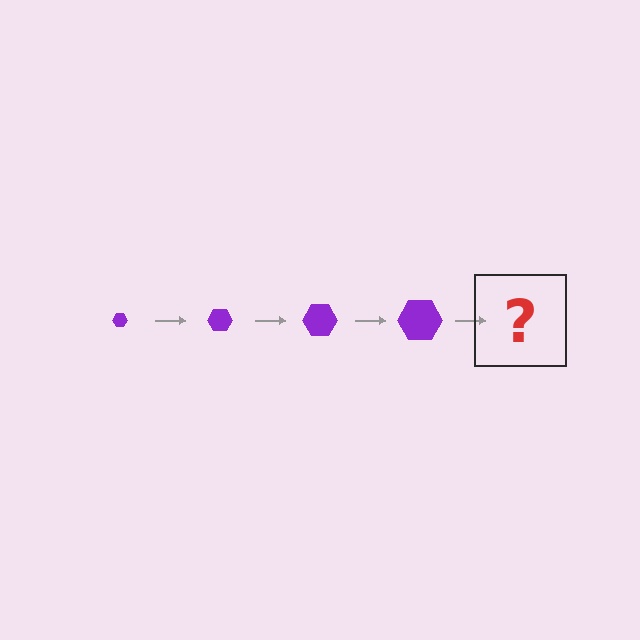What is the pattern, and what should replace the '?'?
The pattern is that the hexagon gets progressively larger each step. The '?' should be a purple hexagon, larger than the previous one.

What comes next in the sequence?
The next element should be a purple hexagon, larger than the previous one.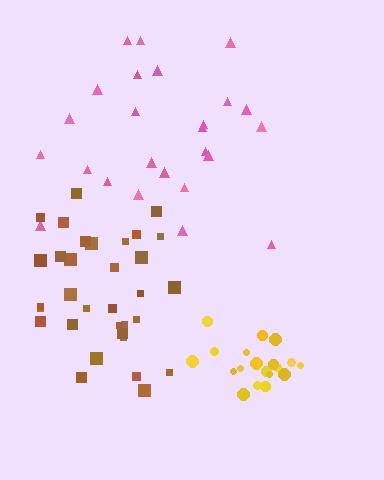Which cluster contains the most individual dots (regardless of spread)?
Brown (33).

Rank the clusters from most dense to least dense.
yellow, brown, pink.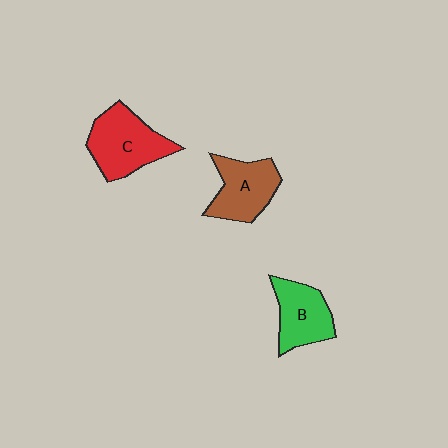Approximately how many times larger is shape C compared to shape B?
Approximately 1.3 times.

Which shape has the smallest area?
Shape B (green).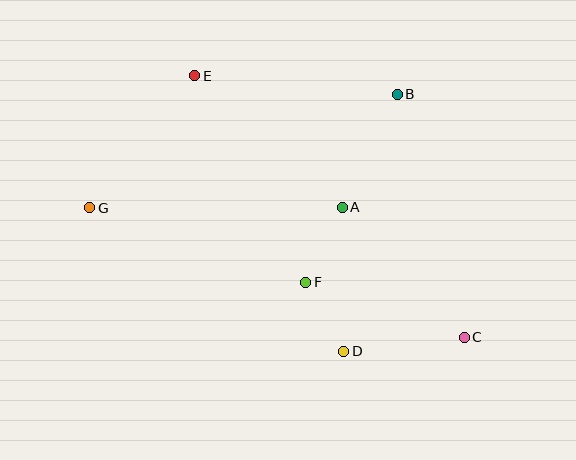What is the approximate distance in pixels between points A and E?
The distance between A and E is approximately 198 pixels.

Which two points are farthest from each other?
Points C and G are farthest from each other.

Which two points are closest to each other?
Points D and F are closest to each other.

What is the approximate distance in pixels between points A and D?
The distance between A and D is approximately 144 pixels.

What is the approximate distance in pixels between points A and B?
The distance between A and B is approximately 126 pixels.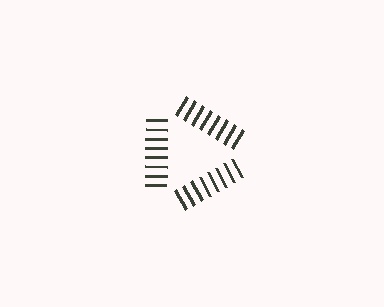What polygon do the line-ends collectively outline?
An illusory triangle — the line segments terminate on its edges but no continuous stroke is drawn.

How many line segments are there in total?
24 — 8 along each of the 3 edges.